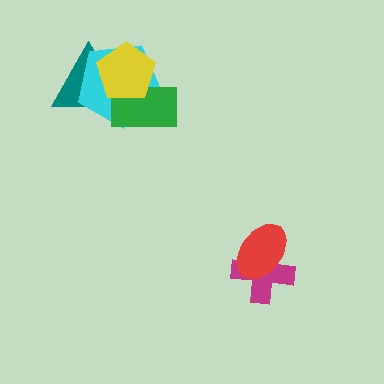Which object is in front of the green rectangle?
The yellow pentagon is in front of the green rectangle.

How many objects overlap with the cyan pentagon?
3 objects overlap with the cyan pentagon.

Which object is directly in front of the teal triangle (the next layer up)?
The cyan pentagon is directly in front of the teal triangle.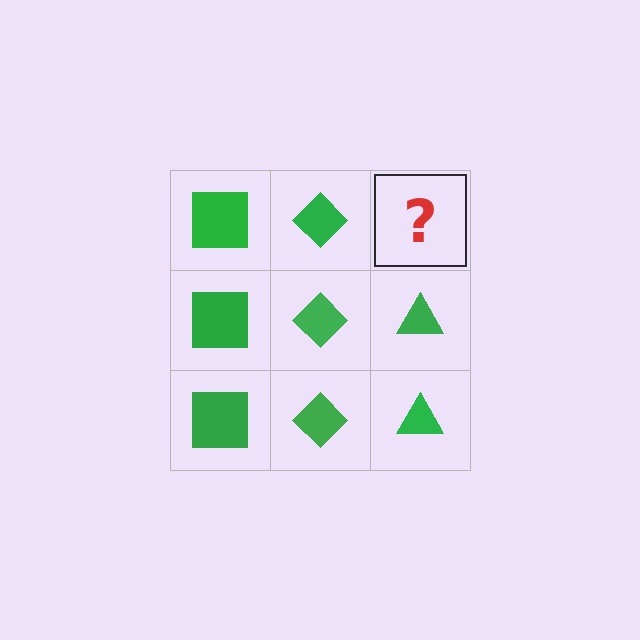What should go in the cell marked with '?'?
The missing cell should contain a green triangle.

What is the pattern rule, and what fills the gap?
The rule is that each column has a consistent shape. The gap should be filled with a green triangle.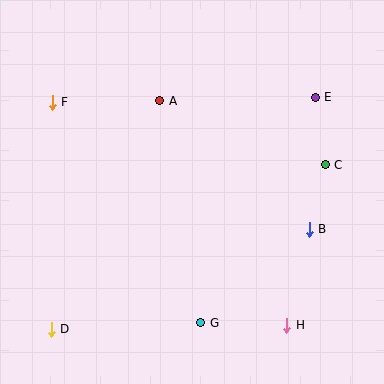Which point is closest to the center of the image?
Point A at (160, 101) is closest to the center.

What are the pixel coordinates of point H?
Point H is at (287, 325).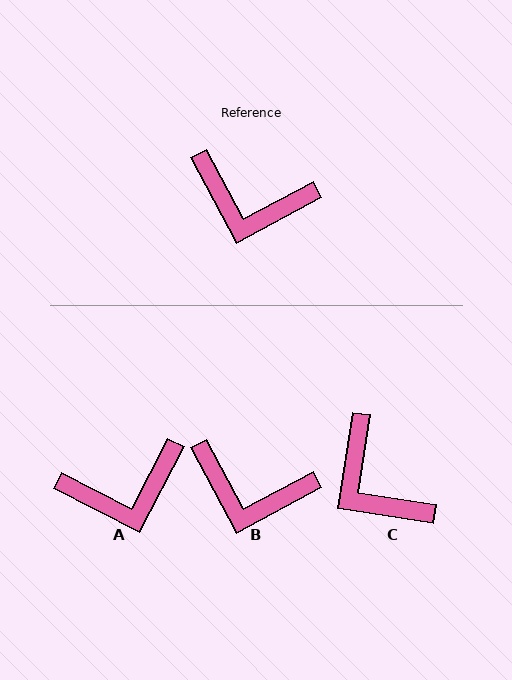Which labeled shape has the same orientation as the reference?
B.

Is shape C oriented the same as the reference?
No, it is off by about 37 degrees.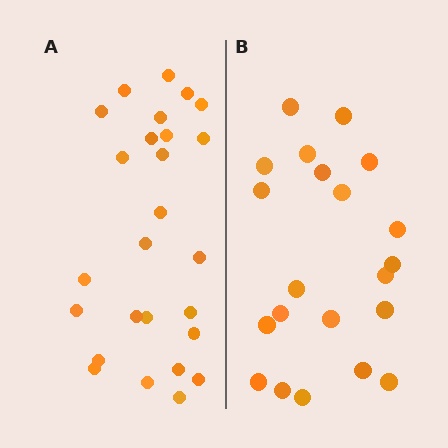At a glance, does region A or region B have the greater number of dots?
Region A (the left region) has more dots.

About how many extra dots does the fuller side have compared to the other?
Region A has about 5 more dots than region B.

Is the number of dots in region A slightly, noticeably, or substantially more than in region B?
Region A has only slightly more — the two regions are fairly close. The ratio is roughly 1.2 to 1.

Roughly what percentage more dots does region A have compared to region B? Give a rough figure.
About 25% more.